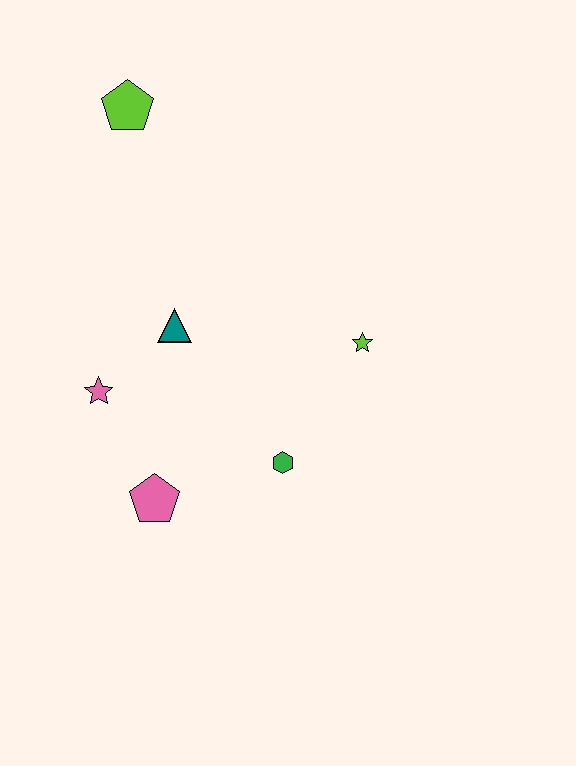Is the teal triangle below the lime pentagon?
Yes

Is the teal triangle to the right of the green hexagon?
No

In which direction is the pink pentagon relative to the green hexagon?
The pink pentagon is to the left of the green hexagon.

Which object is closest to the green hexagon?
The pink pentagon is closest to the green hexagon.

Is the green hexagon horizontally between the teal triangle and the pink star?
No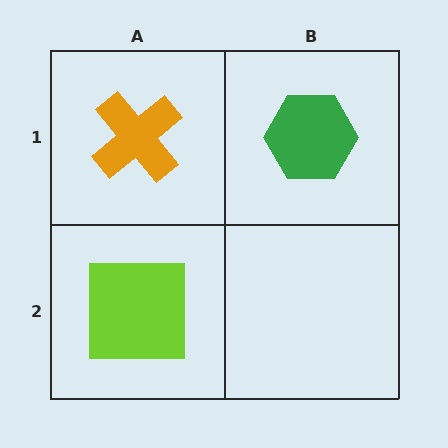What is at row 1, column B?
A green hexagon.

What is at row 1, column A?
An orange cross.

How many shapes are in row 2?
1 shape.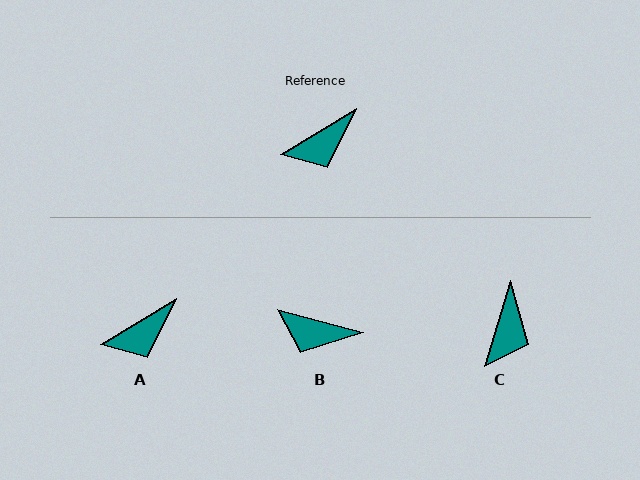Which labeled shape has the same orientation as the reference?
A.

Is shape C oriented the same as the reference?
No, it is off by about 42 degrees.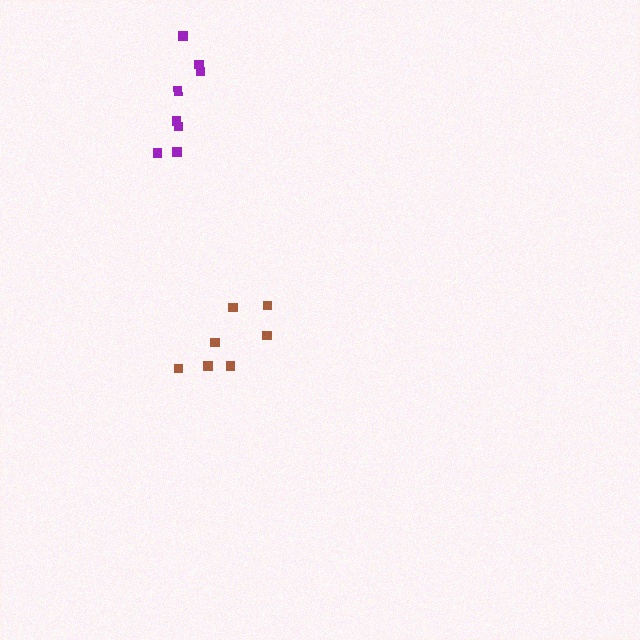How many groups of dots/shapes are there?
There are 2 groups.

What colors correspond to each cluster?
The clusters are colored: brown, purple.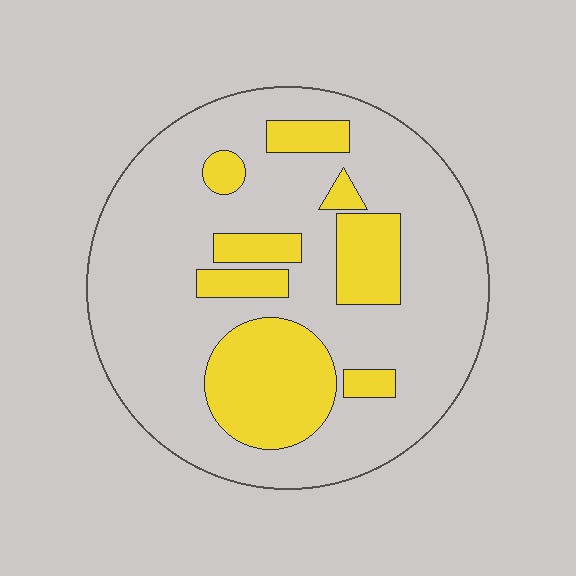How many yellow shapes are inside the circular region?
8.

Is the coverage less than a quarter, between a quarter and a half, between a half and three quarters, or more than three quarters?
Between a quarter and a half.